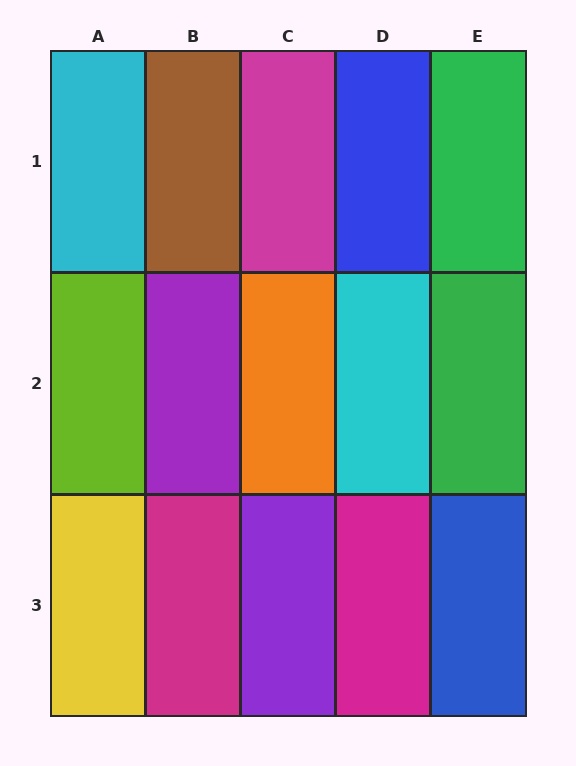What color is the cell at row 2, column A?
Lime.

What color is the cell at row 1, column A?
Cyan.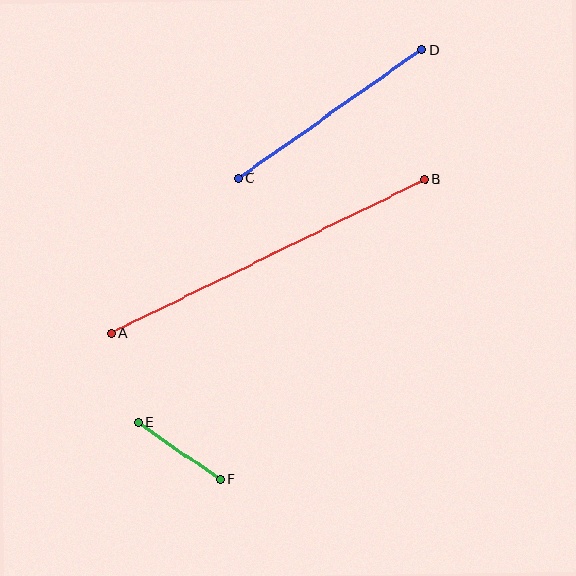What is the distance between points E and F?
The distance is approximately 99 pixels.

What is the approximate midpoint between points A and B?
The midpoint is at approximately (268, 256) pixels.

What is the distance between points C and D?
The distance is approximately 223 pixels.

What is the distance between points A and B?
The distance is approximately 349 pixels.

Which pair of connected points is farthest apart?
Points A and B are farthest apart.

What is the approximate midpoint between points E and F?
The midpoint is at approximately (179, 451) pixels.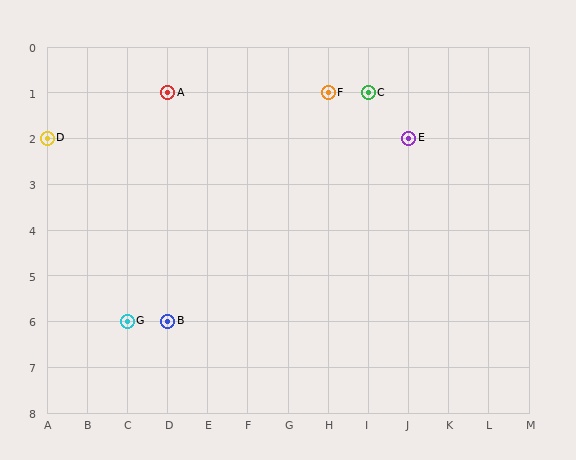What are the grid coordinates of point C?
Point C is at grid coordinates (I, 1).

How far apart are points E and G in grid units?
Points E and G are 7 columns and 4 rows apart (about 8.1 grid units diagonally).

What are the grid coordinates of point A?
Point A is at grid coordinates (D, 1).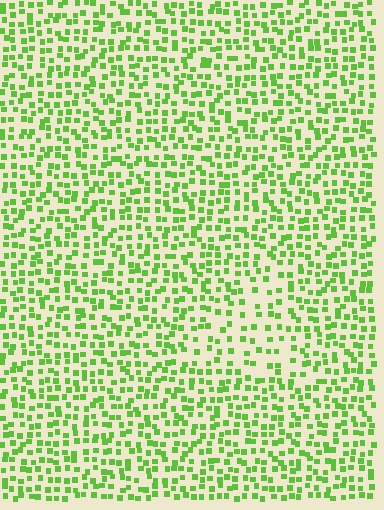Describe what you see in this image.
The image contains small lime elements arranged at two different densities. A triangle-shaped region is visible where the elements are less densely packed than the surrounding area.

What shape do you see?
I see a triangle.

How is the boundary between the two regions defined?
The boundary is defined by a change in element density (approximately 1.8x ratio). All elements are the same color, size, and shape.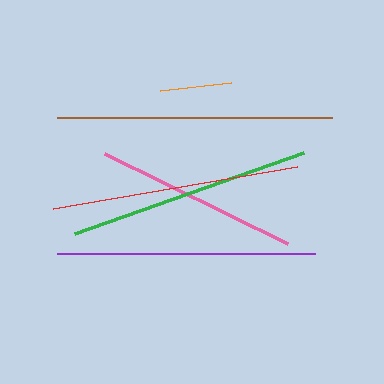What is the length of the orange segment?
The orange segment is approximately 72 pixels long.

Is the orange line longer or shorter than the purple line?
The purple line is longer than the orange line.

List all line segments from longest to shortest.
From longest to shortest: brown, purple, red, green, pink, orange.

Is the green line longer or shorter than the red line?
The red line is longer than the green line.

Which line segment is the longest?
The brown line is the longest at approximately 275 pixels.